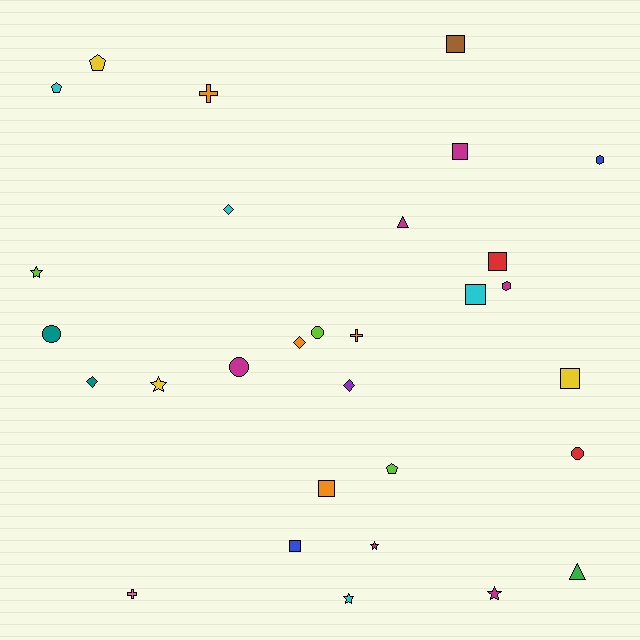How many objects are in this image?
There are 30 objects.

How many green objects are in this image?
There is 1 green object.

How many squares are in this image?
There are 7 squares.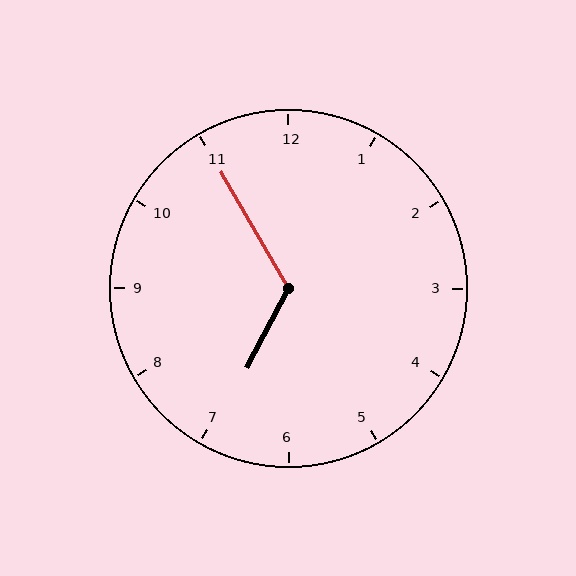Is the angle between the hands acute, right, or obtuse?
It is obtuse.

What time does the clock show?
6:55.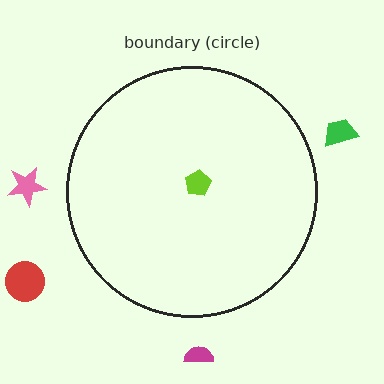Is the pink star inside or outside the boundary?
Outside.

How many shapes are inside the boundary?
1 inside, 4 outside.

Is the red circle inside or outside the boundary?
Outside.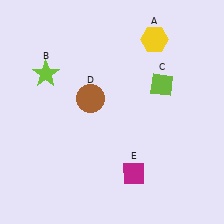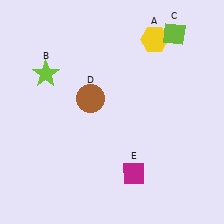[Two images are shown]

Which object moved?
The lime diamond (C) moved up.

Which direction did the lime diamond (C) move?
The lime diamond (C) moved up.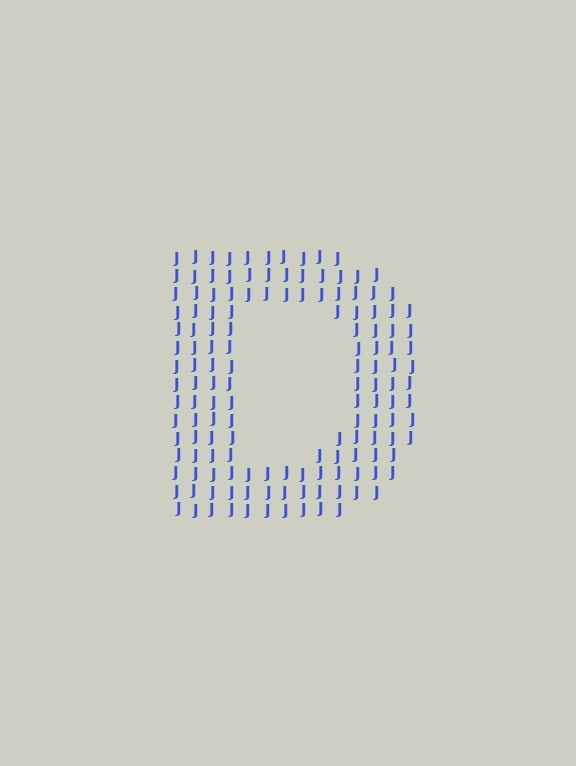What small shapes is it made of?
It is made of small letter J's.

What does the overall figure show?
The overall figure shows the letter D.